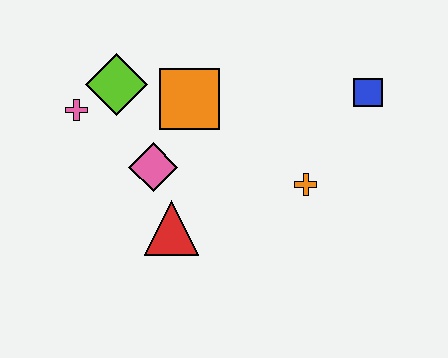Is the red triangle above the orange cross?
No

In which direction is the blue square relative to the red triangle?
The blue square is to the right of the red triangle.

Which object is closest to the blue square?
The orange cross is closest to the blue square.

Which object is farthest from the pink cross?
The blue square is farthest from the pink cross.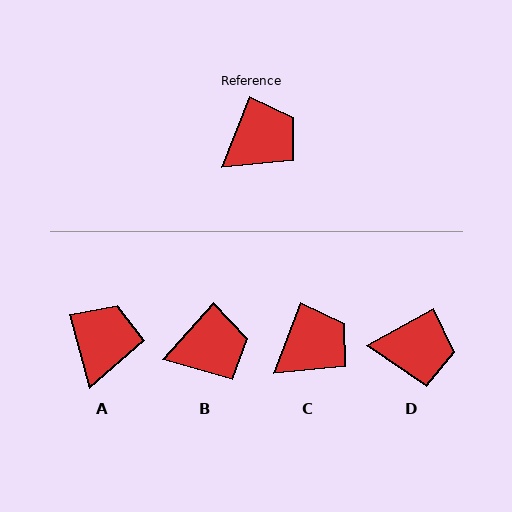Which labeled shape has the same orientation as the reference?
C.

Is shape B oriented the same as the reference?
No, it is off by about 21 degrees.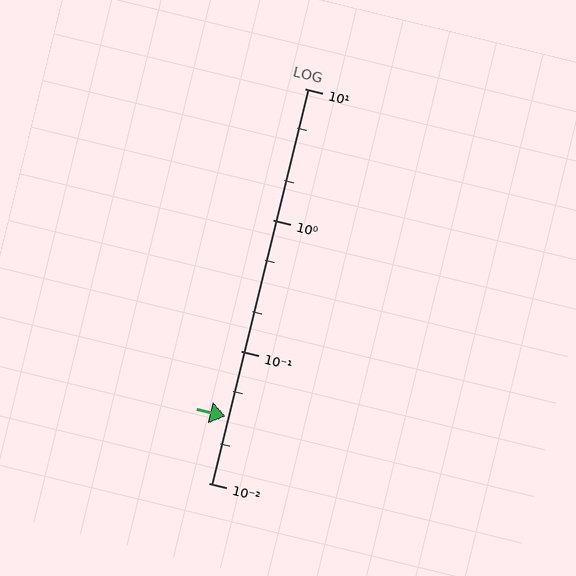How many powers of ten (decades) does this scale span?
The scale spans 3 decades, from 0.01 to 10.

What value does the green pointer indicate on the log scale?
The pointer indicates approximately 0.032.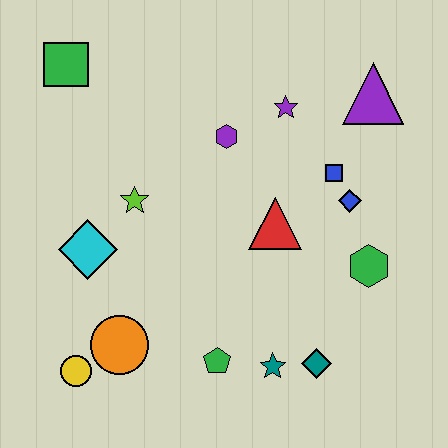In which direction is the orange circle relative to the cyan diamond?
The orange circle is below the cyan diamond.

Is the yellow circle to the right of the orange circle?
No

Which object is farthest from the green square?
The teal diamond is farthest from the green square.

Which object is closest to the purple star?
The purple hexagon is closest to the purple star.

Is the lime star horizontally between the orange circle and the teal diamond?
Yes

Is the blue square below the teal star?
No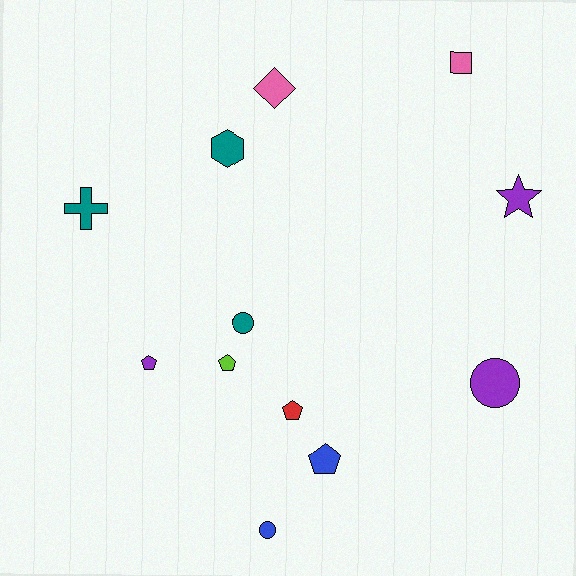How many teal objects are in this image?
There are 3 teal objects.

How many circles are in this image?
There are 3 circles.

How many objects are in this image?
There are 12 objects.